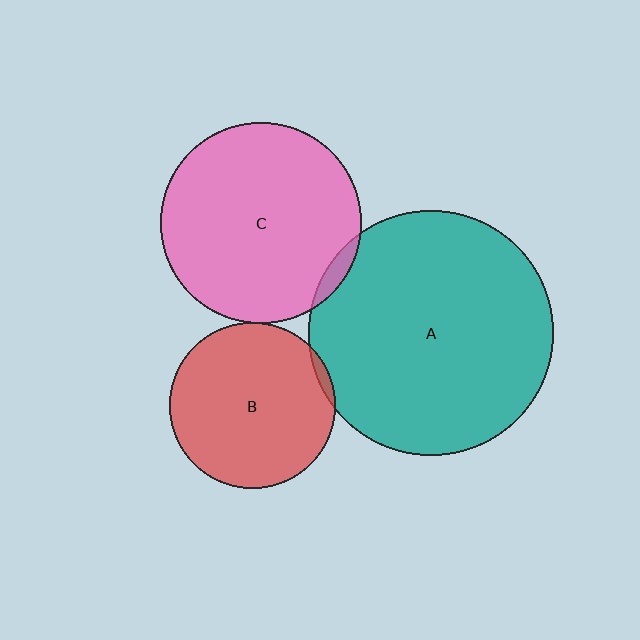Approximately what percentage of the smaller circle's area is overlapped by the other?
Approximately 5%.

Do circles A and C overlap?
Yes.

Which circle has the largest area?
Circle A (teal).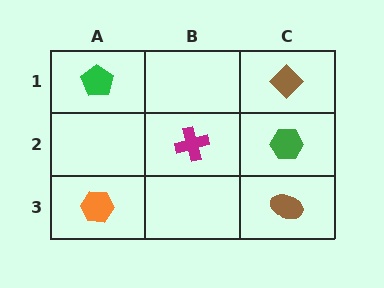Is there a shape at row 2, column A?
No, that cell is empty.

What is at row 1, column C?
A brown diamond.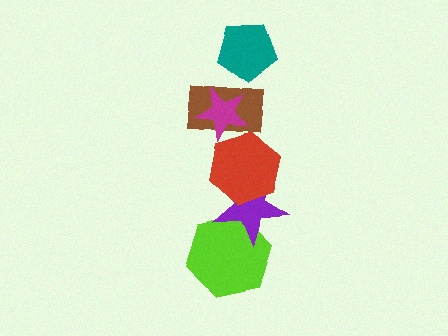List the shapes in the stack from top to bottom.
From top to bottom: the teal pentagon, the magenta star, the brown rectangle, the red hexagon, the purple star, the lime hexagon.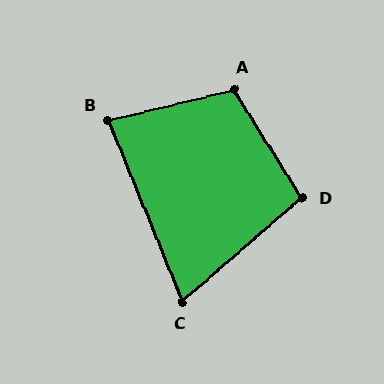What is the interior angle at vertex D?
Approximately 98 degrees (obtuse).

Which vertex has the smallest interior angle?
C, at approximately 71 degrees.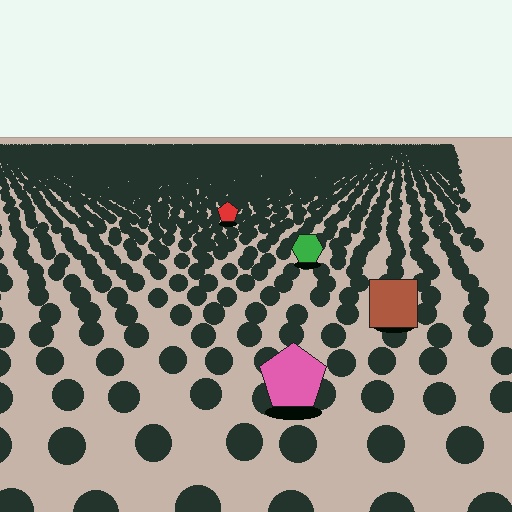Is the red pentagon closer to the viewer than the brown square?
No. The brown square is closer — you can tell from the texture gradient: the ground texture is coarser near it.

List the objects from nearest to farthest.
From nearest to farthest: the pink pentagon, the brown square, the green hexagon, the red pentagon.